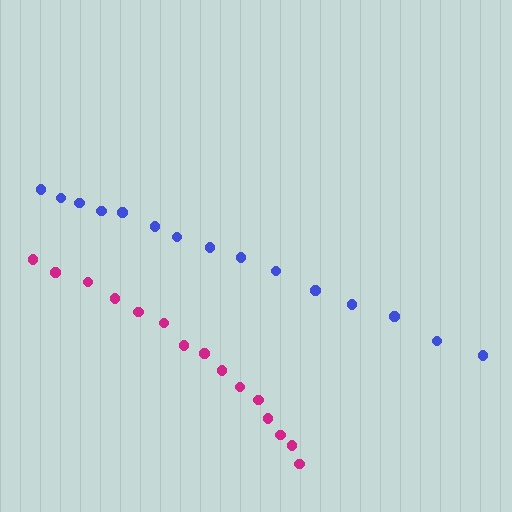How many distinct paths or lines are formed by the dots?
There are 2 distinct paths.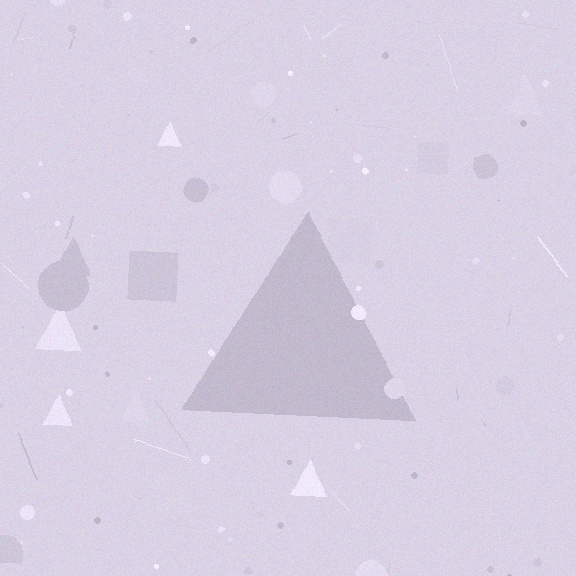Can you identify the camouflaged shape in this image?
The camouflaged shape is a triangle.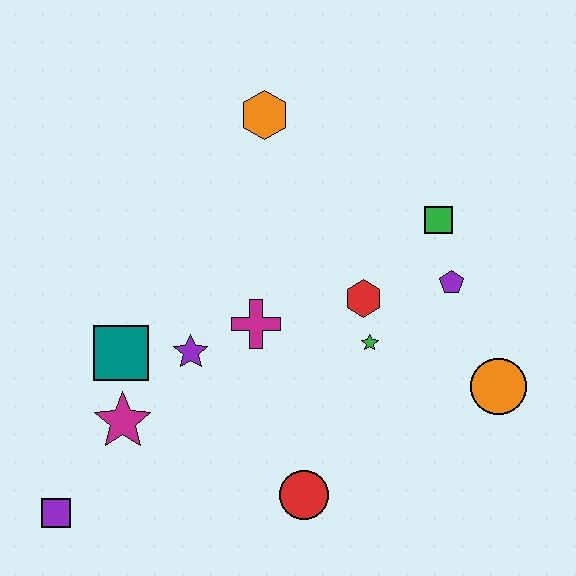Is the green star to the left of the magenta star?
No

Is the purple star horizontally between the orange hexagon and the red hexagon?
No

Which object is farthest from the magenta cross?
The purple square is farthest from the magenta cross.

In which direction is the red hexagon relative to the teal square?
The red hexagon is to the right of the teal square.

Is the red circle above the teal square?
No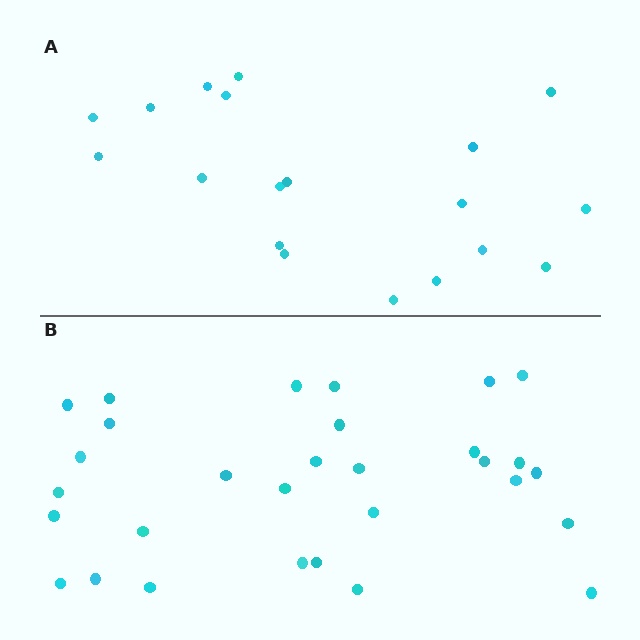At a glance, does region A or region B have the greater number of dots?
Region B (the bottom region) has more dots.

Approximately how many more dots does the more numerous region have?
Region B has roughly 12 or so more dots than region A.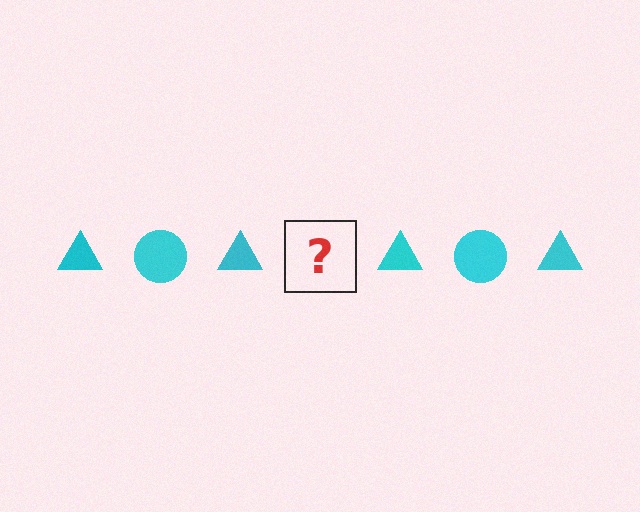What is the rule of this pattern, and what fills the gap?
The rule is that the pattern cycles through triangle, circle shapes in cyan. The gap should be filled with a cyan circle.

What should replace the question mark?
The question mark should be replaced with a cyan circle.